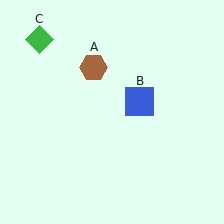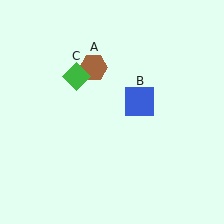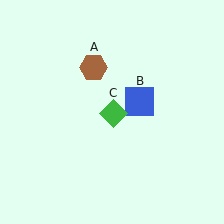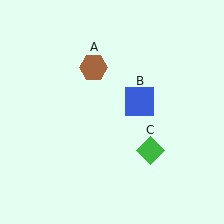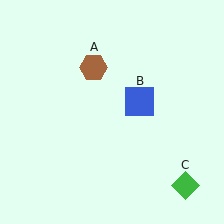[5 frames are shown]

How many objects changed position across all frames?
1 object changed position: green diamond (object C).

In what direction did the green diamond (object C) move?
The green diamond (object C) moved down and to the right.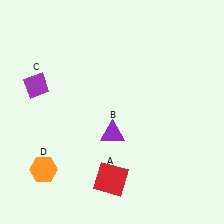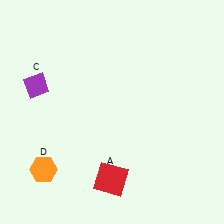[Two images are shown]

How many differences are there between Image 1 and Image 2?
There is 1 difference between the two images.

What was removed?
The purple triangle (B) was removed in Image 2.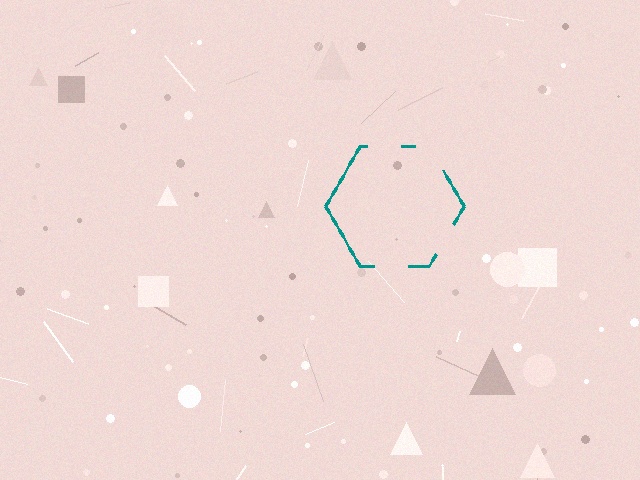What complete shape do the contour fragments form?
The contour fragments form a hexagon.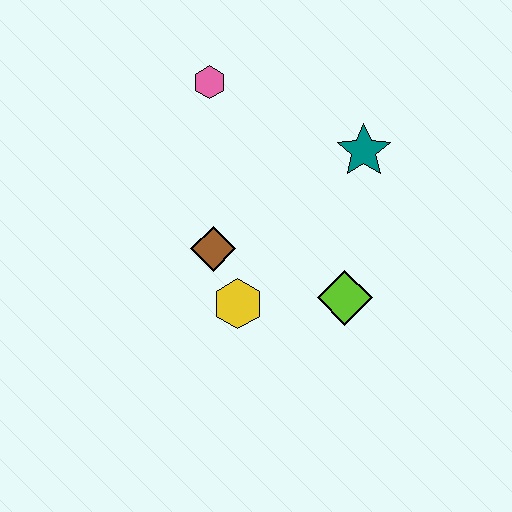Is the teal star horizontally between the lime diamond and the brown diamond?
No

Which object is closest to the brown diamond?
The yellow hexagon is closest to the brown diamond.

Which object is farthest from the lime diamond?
The pink hexagon is farthest from the lime diamond.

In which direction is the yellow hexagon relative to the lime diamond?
The yellow hexagon is to the left of the lime diamond.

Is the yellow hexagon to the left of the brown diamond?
No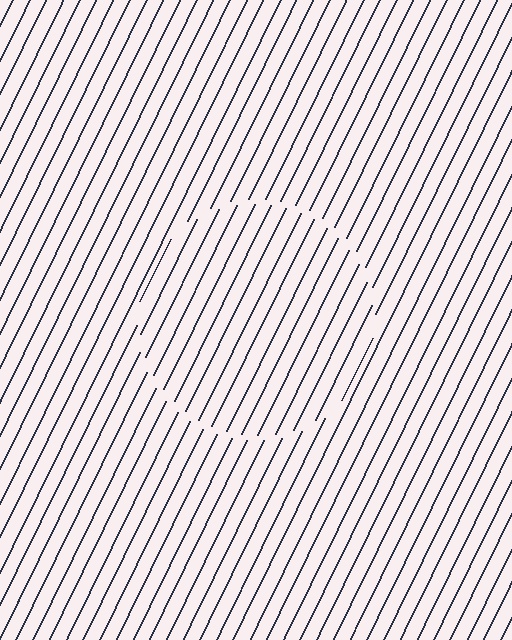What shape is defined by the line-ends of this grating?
An illusory circle. The interior of the shape contains the same grating, shifted by half a period — the contour is defined by the phase discontinuity where line-ends from the inner and outer gratings abut.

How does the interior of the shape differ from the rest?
The interior of the shape contains the same grating, shifted by half a period — the contour is defined by the phase discontinuity where line-ends from the inner and outer gratings abut.